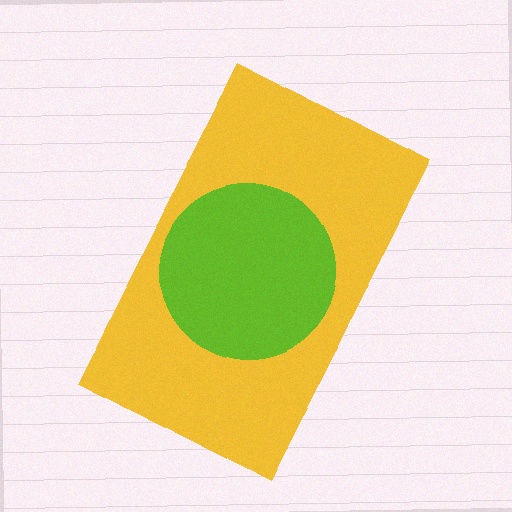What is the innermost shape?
The lime circle.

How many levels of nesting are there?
2.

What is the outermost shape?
The yellow rectangle.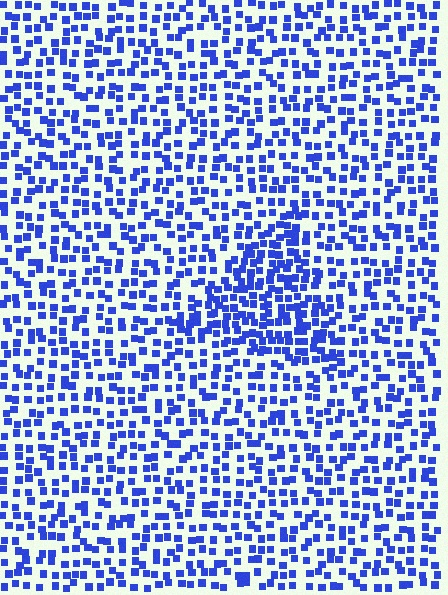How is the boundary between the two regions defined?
The boundary is defined by a change in element density (approximately 1.7x ratio). All elements are the same color, size, and shape.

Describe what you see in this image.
The image contains small blue elements arranged at two different densities. A triangle-shaped region is visible where the elements are more densely packed than the surrounding area.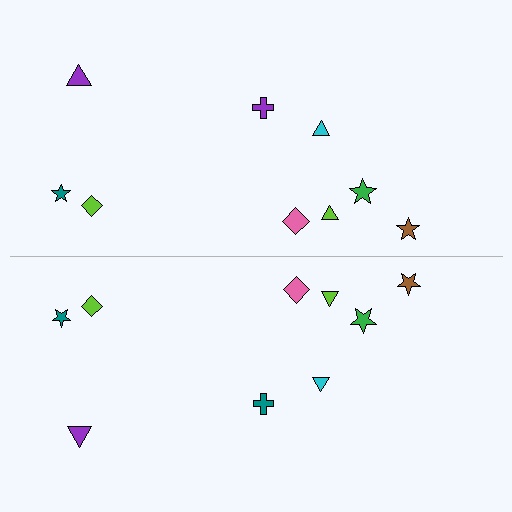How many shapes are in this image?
There are 18 shapes in this image.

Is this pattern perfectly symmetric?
No, the pattern is not perfectly symmetric. The teal cross on the bottom side breaks the symmetry — its mirror counterpart is purple.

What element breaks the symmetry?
The teal cross on the bottom side breaks the symmetry — its mirror counterpart is purple.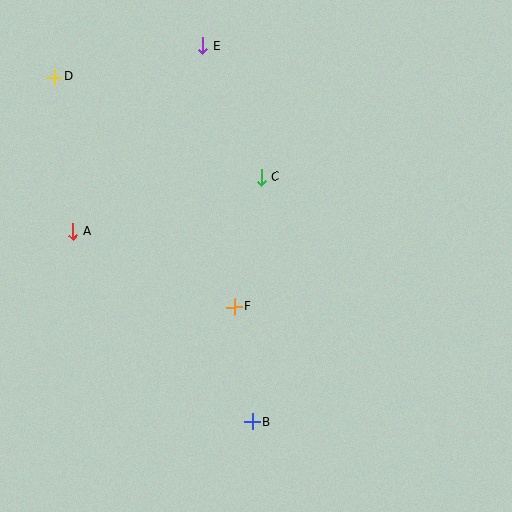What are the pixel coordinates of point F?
Point F is at (235, 307).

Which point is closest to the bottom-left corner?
Point B is closest to the bottom-left corner.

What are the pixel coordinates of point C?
Point C is at (261, 177).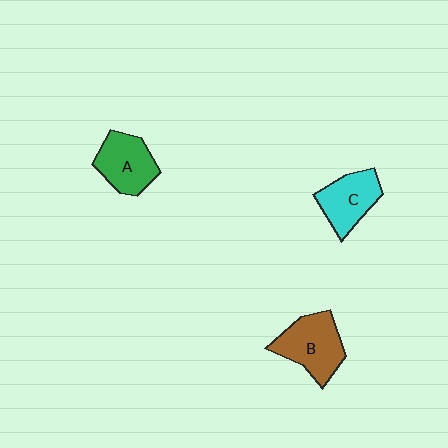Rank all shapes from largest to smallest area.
From largest to smallest: B (brown), A (green), C (cyan).